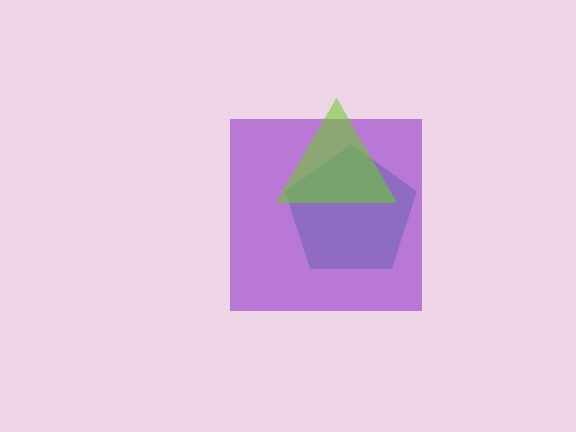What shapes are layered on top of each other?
The layered shapes are: a teal pentagon, a purple square, a lime triangle.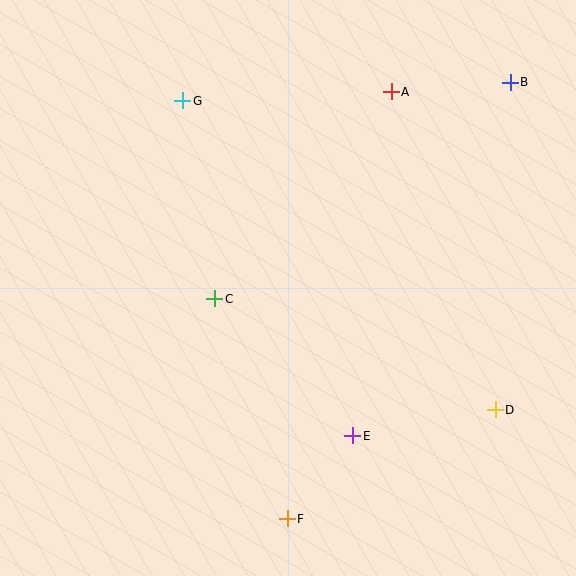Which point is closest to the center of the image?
Point C at (215, 299) is closest to the center.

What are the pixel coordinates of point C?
Point C is at (215, 299).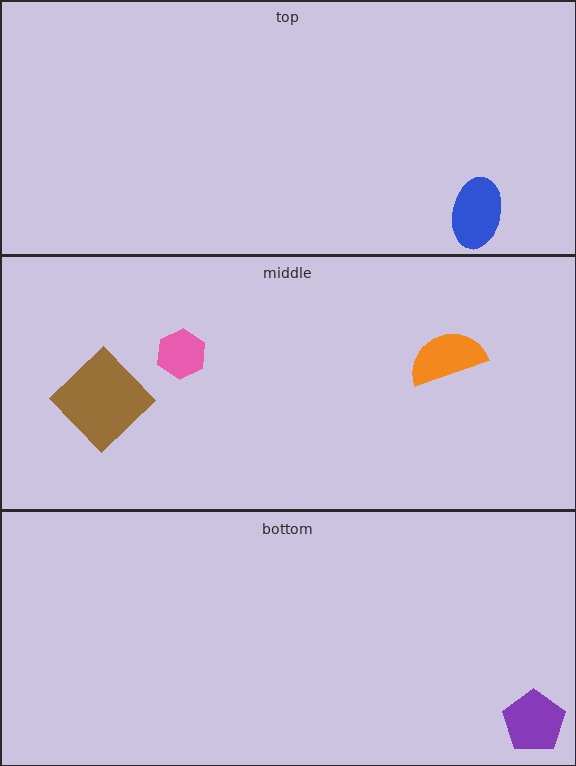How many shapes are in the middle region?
3.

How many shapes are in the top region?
1.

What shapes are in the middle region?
The orange semicircle, the pink hexagon, the brown diamond.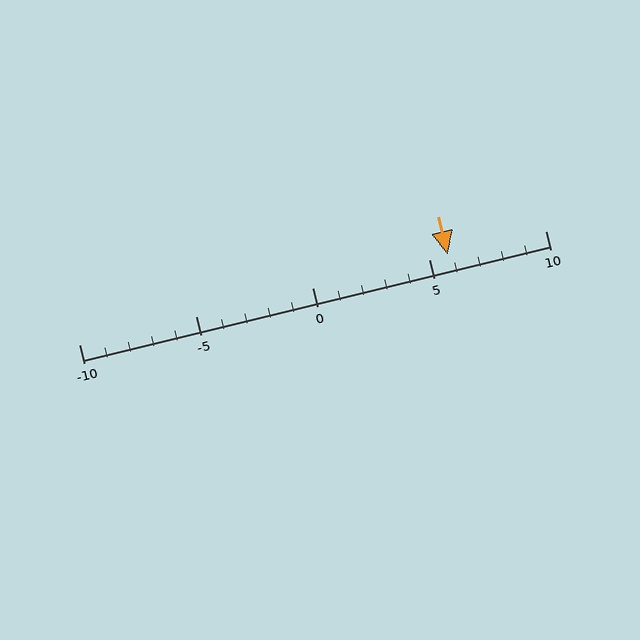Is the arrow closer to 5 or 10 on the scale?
The arrow is closer to 5.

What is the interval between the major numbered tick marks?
The major tick marks are spaced 5 units apart.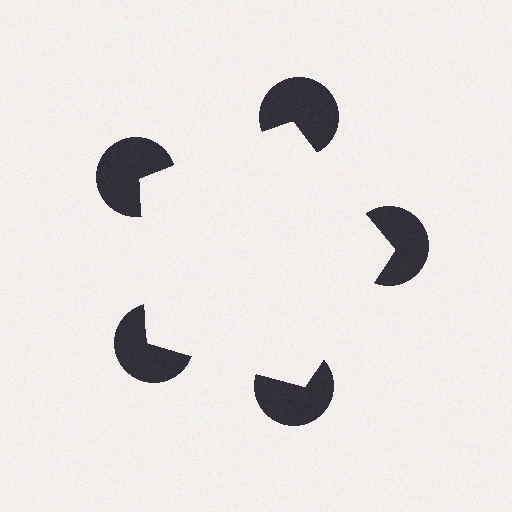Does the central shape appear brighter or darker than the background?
It typically appears slightly brighter than the background, even though no actual brightness change is drawn.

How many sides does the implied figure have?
5 sides.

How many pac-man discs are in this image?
There are 5 — one at each vertex of the illusory pentagon.